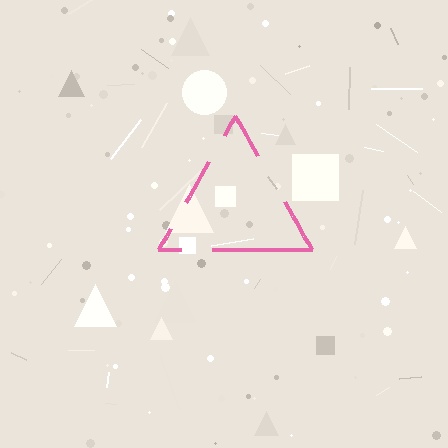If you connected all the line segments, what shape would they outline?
They would outline a triangle.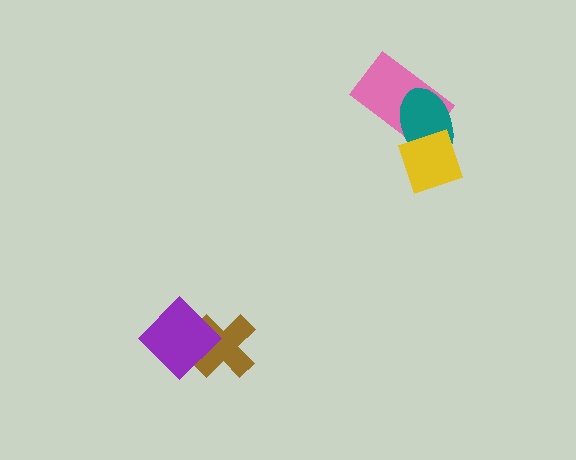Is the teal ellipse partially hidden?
Yes, it is partially covered by another shape.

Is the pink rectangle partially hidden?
Yes, it is partially covered by another shape.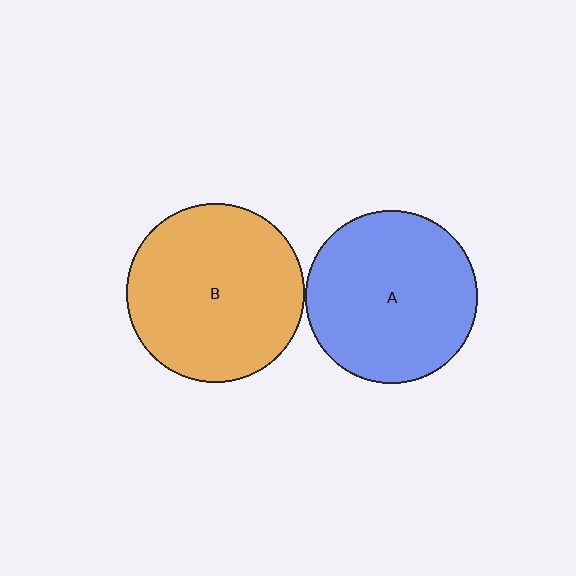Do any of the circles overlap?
No, none of the circles overlap.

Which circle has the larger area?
Circle B (orange).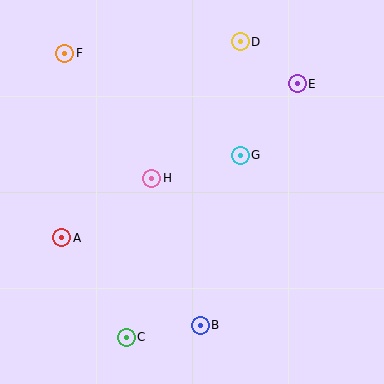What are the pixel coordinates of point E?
Point E is at (297, 84).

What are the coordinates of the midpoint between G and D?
The midpoint between G and D is at (240, 98).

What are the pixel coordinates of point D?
Point D is at (240, 42).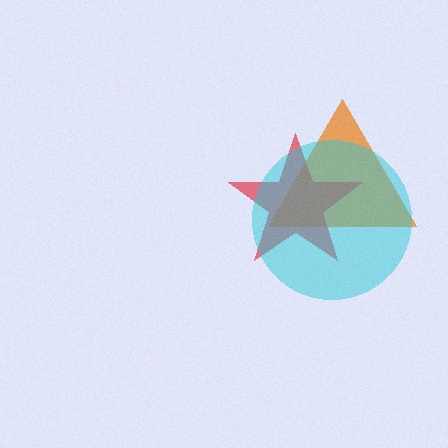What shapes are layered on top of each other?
The layered shapes are: an orange triangle, a red star, a cyan circle.